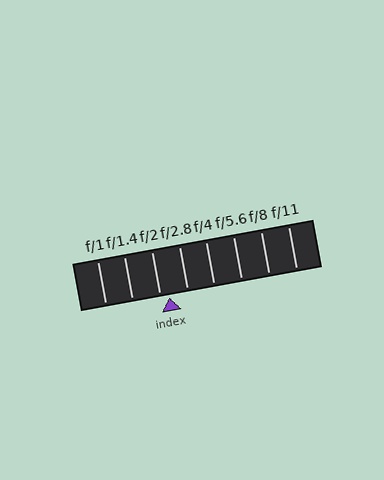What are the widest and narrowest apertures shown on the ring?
The widest aperture shown is f/1 and the narrowest is f/11.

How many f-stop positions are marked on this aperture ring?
There are 8 f-stop positions marked.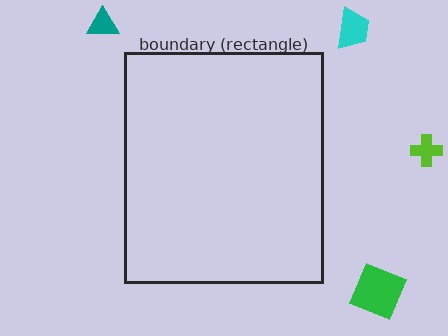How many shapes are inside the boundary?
0 inside, 4 outside.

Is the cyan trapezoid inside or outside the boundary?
Outside.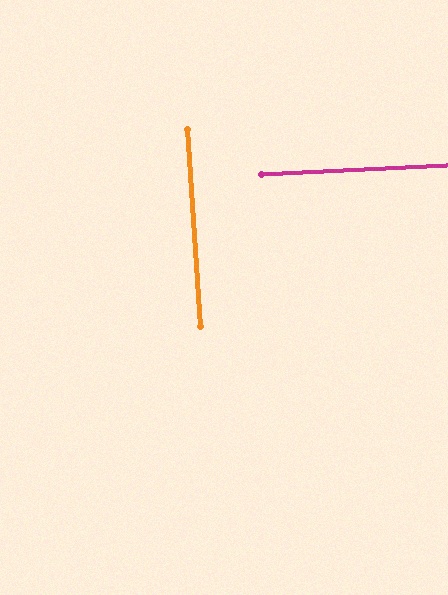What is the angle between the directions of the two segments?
Approximately 89 degrees.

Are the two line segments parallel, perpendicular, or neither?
Perpendicular — they meet at approximately 89°.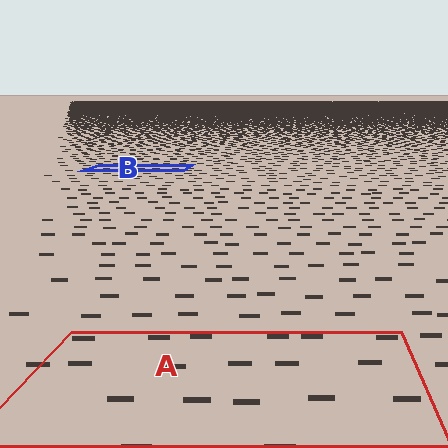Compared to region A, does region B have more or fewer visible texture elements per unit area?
Region B has more texture elements per unit area — they are packed more densely because it is farther away.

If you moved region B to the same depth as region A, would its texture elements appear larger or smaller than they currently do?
They would appear larger. At a closer depth, the same texture elements are projected at a bigger on-screen size.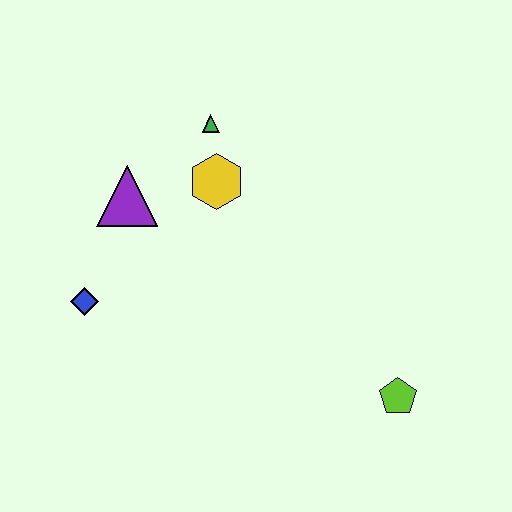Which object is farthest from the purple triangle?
The lime pentagon is farthest from the purple triangle.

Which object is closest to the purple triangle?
The yellow hexagon is closest to the purple triangle.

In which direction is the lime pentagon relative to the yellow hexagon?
The lime pentagon is below the yellow hexagon.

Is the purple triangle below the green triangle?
Yes